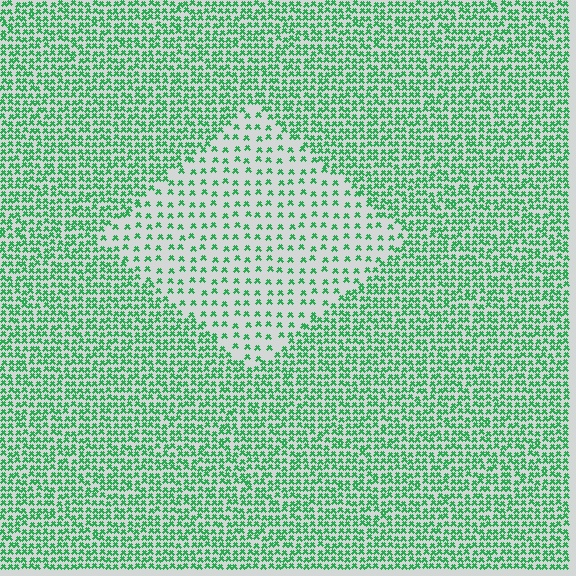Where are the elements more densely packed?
The elements are more densely packed outside the diamond boundary.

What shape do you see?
I see a diamond.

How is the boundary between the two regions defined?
The boundary is defined by a change in element density (approximately 2.4x ratio). All elements are the same color, size, and shape.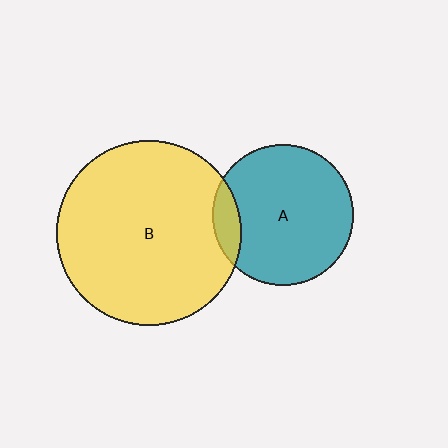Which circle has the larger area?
Circle B (yellow).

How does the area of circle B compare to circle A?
Approximately 1.7 times.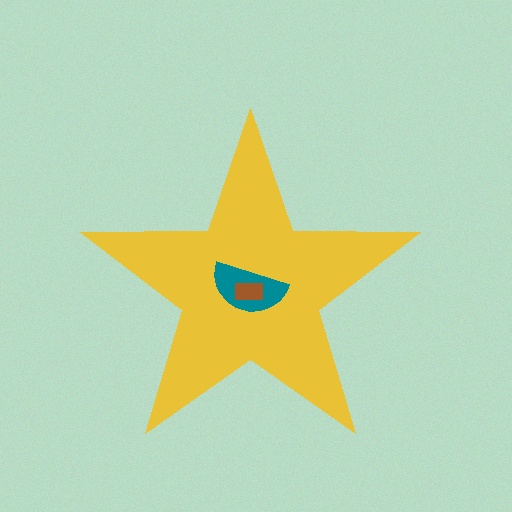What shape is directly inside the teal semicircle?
The brown rectangle.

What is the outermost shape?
The yellow star.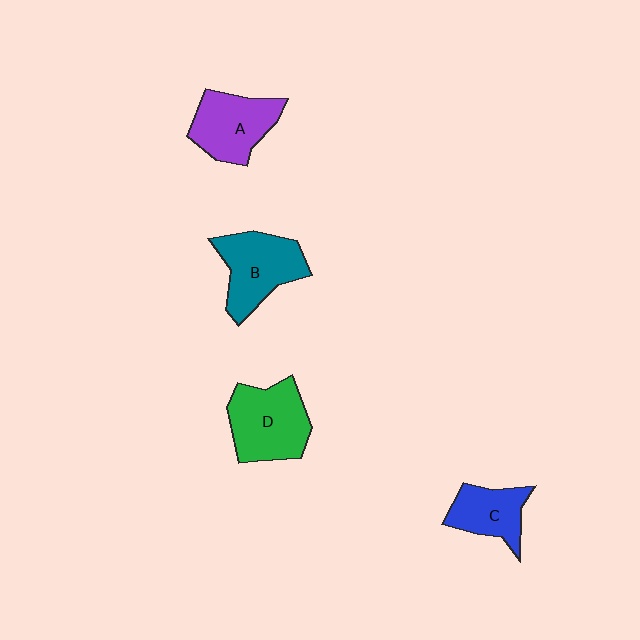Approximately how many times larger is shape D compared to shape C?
Approximately 1.5 times.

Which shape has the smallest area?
Shape C (blue).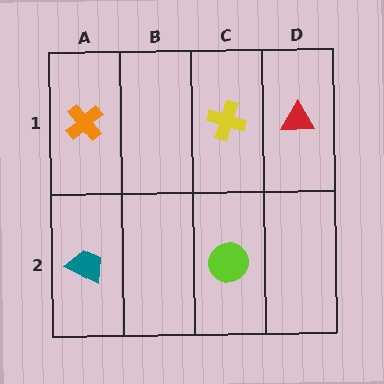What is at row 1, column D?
A red triangle.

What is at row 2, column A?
A teal trapezoid.